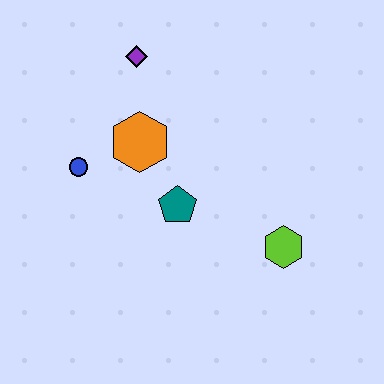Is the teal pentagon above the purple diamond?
No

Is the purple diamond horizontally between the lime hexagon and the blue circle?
Yes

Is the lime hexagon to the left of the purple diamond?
No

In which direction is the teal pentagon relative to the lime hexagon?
The teal pentagon is to the left of the lime hexagon.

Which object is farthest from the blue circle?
The lime hexagon is farthest from the blue circle.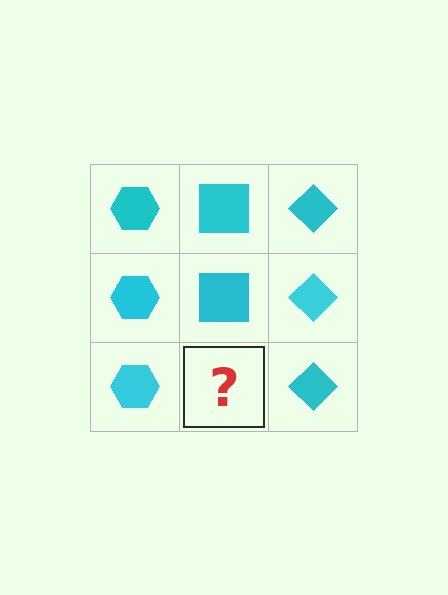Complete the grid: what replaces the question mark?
The question mark should be replaced with a cyan square.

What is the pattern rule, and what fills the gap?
The rule is that each column has a consistent shape. The gap should be filled with a cyan square.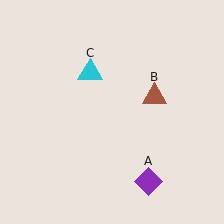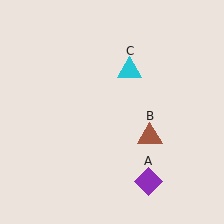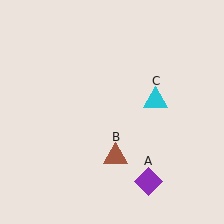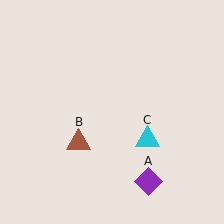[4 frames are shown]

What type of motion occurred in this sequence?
The brown triangle (object B), cyan triangle (object C) rotated clockwise around the center of the scene.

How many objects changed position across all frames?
2 objects changed position: brown triangle (object B), cyan triangle (object C).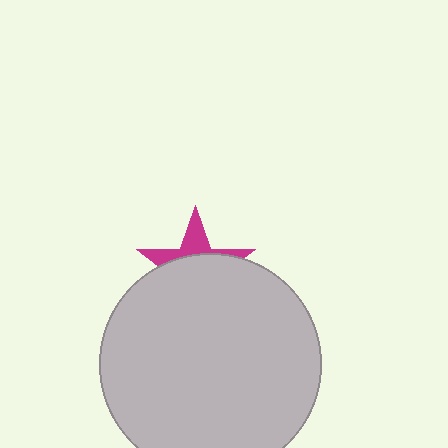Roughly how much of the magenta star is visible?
A small part of it is visible (roughly 33%).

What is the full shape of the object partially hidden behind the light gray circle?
The partially hidden object is a magenta star.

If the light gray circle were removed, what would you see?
You would see the complete magenta star.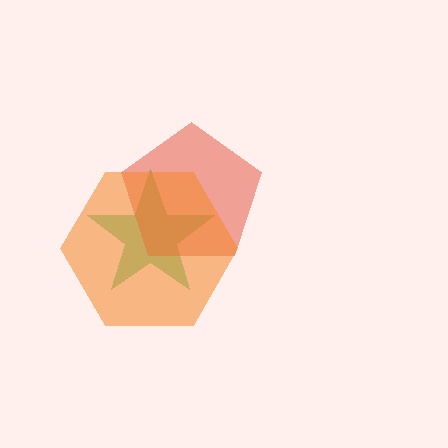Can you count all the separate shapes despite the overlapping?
Yes, there are 3 separate shapes.